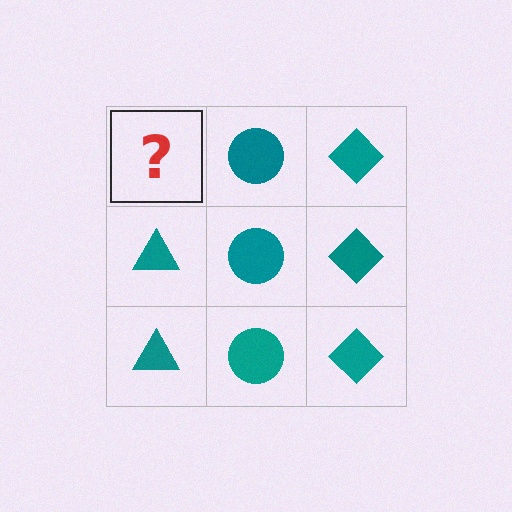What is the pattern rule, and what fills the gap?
The rule is that each column has a consistent shape. The gap should be filled with a teal triangle.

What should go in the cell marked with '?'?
The missing cell should contain a teal triangle.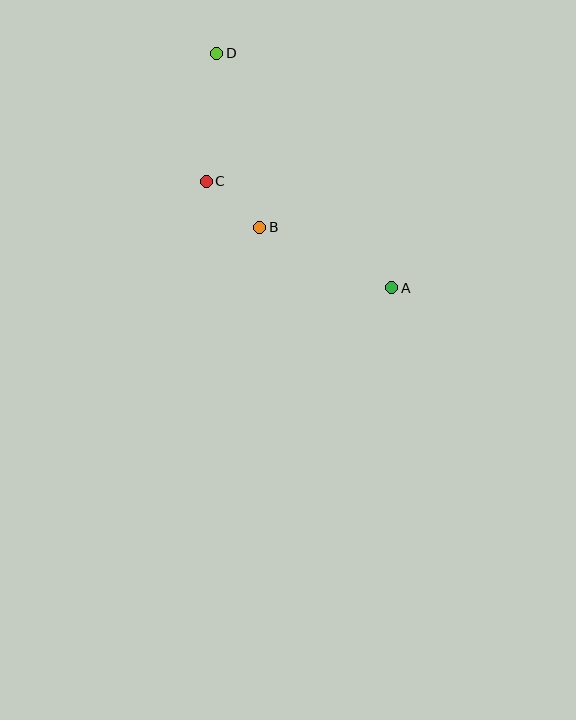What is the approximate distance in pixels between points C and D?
The distance between C and D is approximately 129 pixels.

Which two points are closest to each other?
Points B and C are closest to each other.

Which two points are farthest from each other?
Points A and D are farthest from each other.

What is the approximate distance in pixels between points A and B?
The distance between A and B is approximately 145 pixels.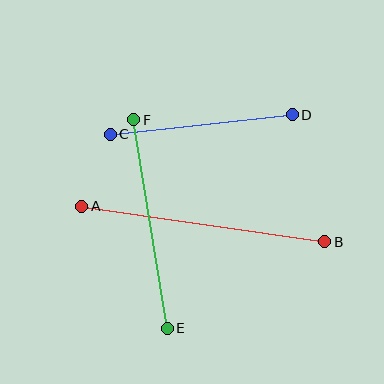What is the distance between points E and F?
The distance is approximately 211 pixels.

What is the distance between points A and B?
The distance is approximately 245 pixels.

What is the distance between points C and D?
The distance is approximately 183 pixels.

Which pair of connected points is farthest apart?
Points A and B are farthest apart.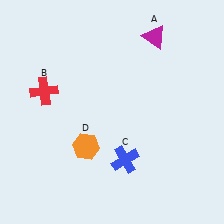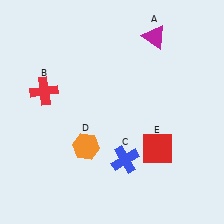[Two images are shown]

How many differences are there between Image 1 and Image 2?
There is 1 difference between the two images.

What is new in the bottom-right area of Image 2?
A red square (E) was added in the bottom-right area of Image 2.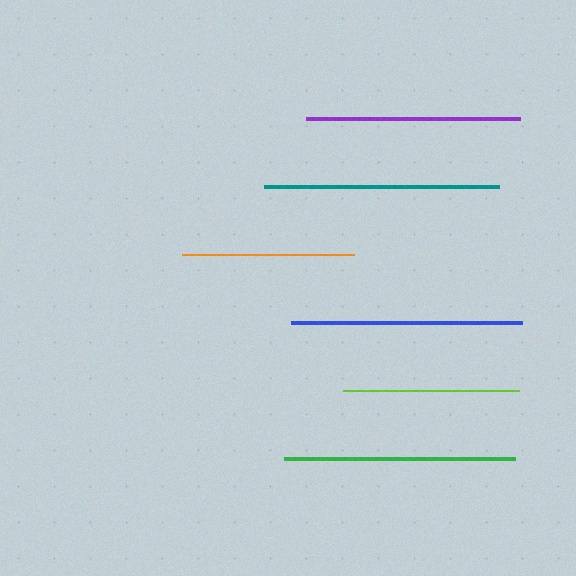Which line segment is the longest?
The teal line is the longest at approximately 235 pixels.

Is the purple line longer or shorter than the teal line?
The teal line is longer than the purple line.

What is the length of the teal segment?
The teal segment is approximately 235 pixels long.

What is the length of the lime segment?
The lime segment is approximately 176 pixels long.